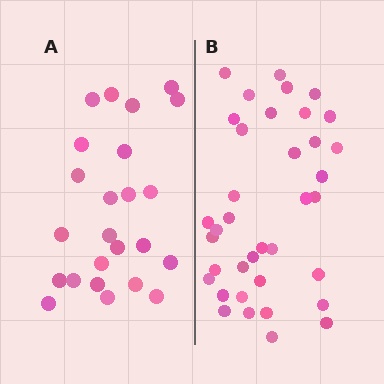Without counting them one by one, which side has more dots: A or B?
Region B (the right region) has more dots.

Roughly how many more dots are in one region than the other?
Region B has approximately 15 more dots than region A.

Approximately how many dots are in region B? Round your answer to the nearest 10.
About 40 dots. (The exact count is 37, which rounds to 40.)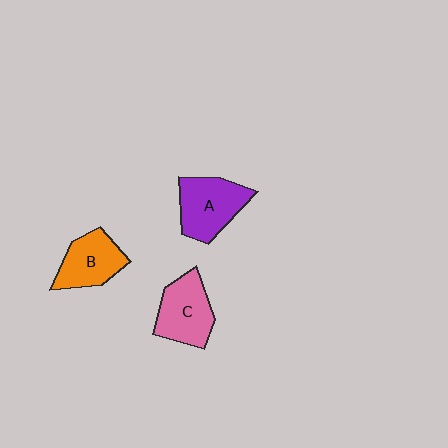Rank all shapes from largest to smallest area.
From largest to smallest: A (purple), C (pink), B (orange).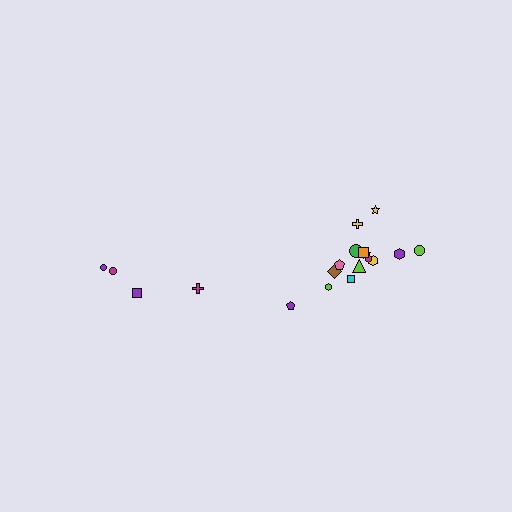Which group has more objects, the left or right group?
The right group.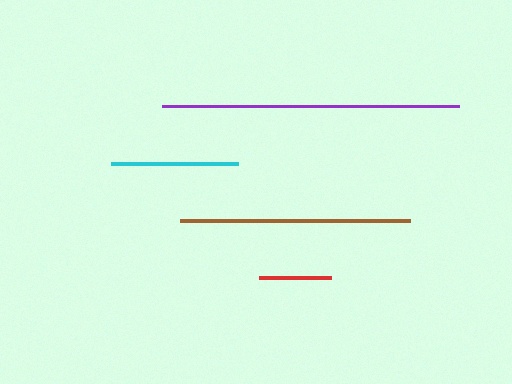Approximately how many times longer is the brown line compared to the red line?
The brown line is approximately 3.2 times the length of the red line.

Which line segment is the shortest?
The red line is the shortest at approximately 72 pixels.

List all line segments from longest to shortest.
From longest to shortest: purple, brown, cyan, red.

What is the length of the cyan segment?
The cyan segment is approximately 127 pixels long.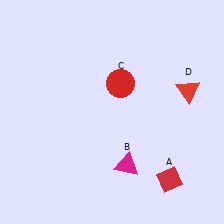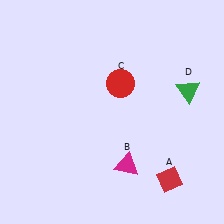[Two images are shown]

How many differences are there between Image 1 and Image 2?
There is 1 difference between the two images.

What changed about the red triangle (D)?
In Image 1, D is red. In Image 2, it changed to green.